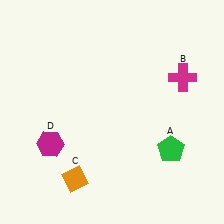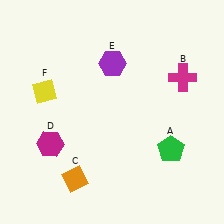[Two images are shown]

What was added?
A purple hexagon (E), a yellow diamond (F) were added in Image 2.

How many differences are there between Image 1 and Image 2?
There are 2 differences between the two images.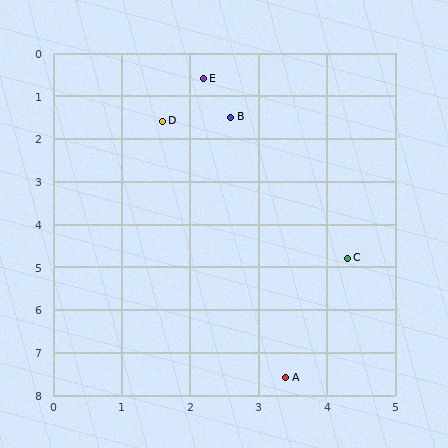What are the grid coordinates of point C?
Point C is at approximately (4.3, 4.8).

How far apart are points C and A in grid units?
Points C and A are about 2.9 grid units apart.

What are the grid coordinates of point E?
Point E is at approximately (2.2, 0.6).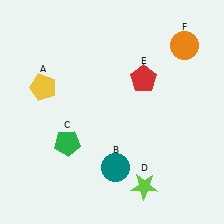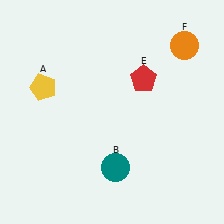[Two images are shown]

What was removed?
The green pentagon (C), the lime star (D) were removed in Image 2.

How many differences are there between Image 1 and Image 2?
There are 2 differences between the two images.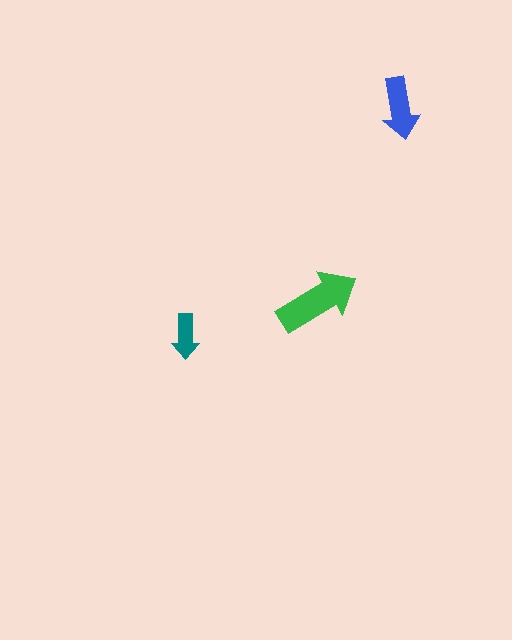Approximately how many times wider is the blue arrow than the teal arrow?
About 1.5 times wider.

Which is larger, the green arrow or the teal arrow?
The green one.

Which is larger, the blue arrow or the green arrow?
The green one.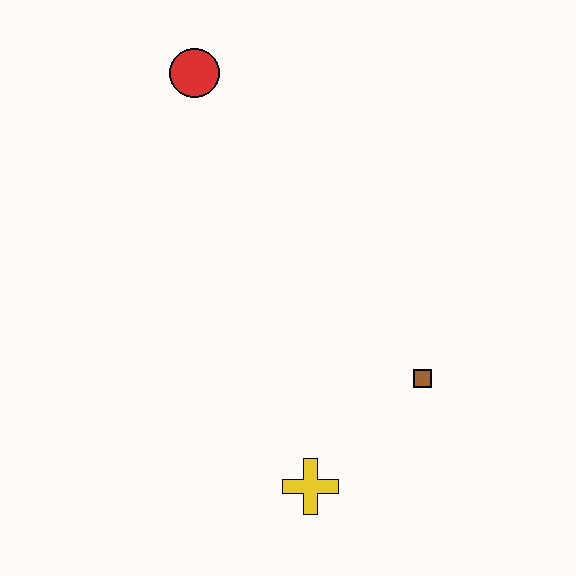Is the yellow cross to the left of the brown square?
Yes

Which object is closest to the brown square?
The yellow cross is closest to the brown square.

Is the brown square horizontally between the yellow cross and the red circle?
No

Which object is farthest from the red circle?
The yellow cross is farthest from the red circle.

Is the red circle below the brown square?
No